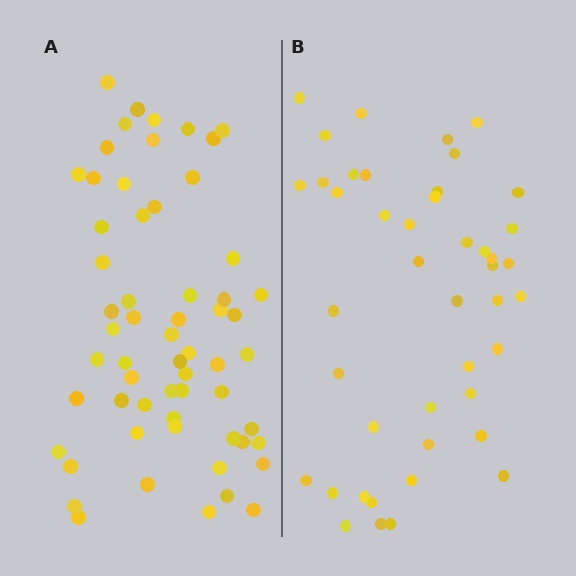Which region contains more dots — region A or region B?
Region A (the left region) has more dots.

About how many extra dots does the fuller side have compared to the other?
Region A has approximately 15 more dots than region B.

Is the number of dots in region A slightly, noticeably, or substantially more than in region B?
Region A has noticeably more, but not dramatically so. The ratio is roughly 1.4 to 1.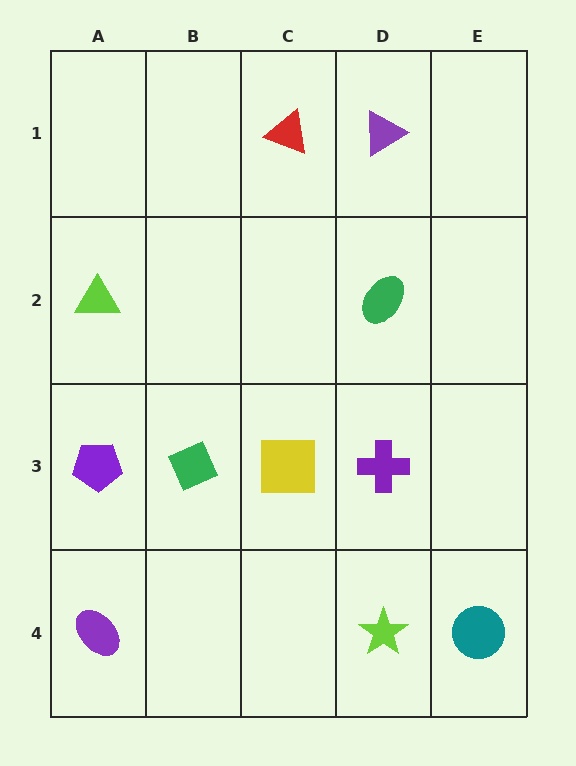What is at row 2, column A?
A lime triangle.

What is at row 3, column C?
A yellow square.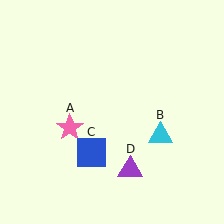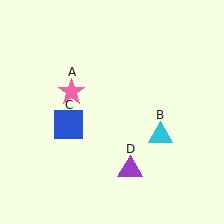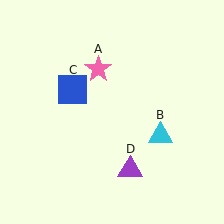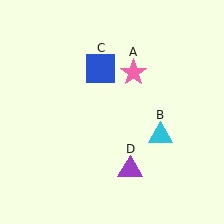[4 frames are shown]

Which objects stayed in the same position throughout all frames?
Cyan triangle (object B) and purple triangle (object D) remained stationary.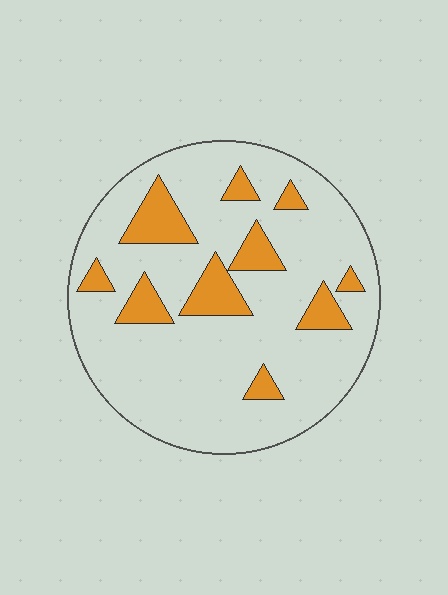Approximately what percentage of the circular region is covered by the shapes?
Approximately 15%.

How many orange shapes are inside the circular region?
10.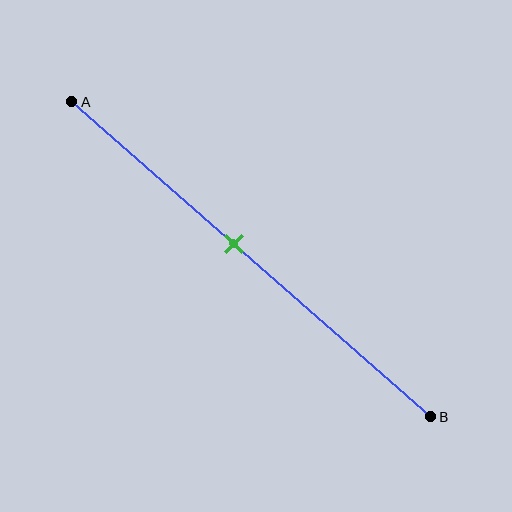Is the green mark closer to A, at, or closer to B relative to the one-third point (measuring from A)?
The green mark is closer to point B than the one-third point of segment AB.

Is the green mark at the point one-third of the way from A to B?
No, the mark is at about 45% from A, not at the 33% one-third point.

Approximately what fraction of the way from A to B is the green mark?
The green mark is approximately 45% of the way from A to B.